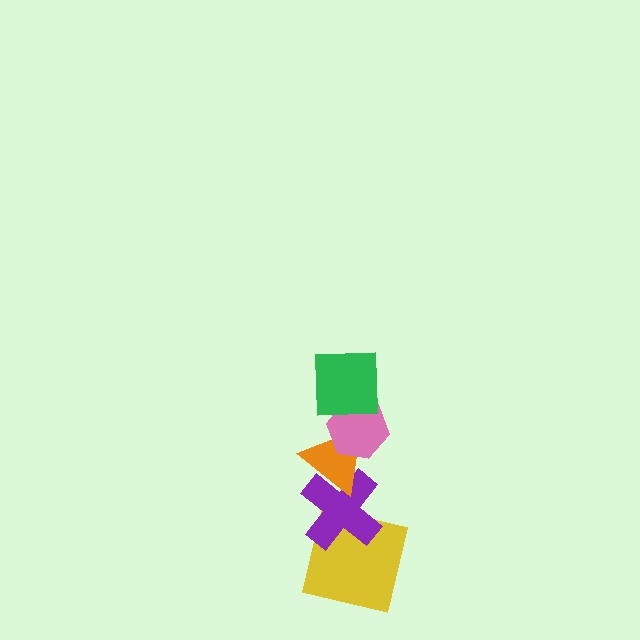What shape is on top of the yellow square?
The purple cross is on top of the yellow square.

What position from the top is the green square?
The green square is 1st from the top.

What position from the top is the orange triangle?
The orange triangle is 3rd from the top.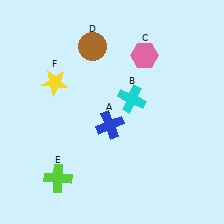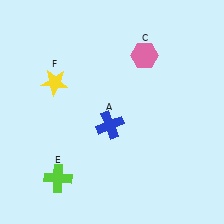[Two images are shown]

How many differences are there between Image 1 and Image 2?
There are 2 differences between the two images.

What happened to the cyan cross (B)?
The cyan cross (B) was removed in Image 2. It was in the top-right area of Image 1.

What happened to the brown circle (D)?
The brown circle (D) was removed in Image 2. It was in the top-left area of Image 1.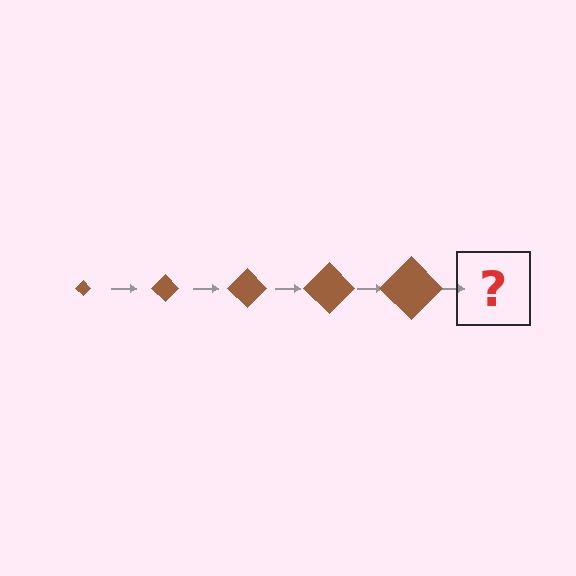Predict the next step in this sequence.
The next step is a brown diamond, larger than the previous one.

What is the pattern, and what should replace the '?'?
The pattern is that the diamond gets progressively larger each step. The '?' should be a brown diamond, larger than the previous one.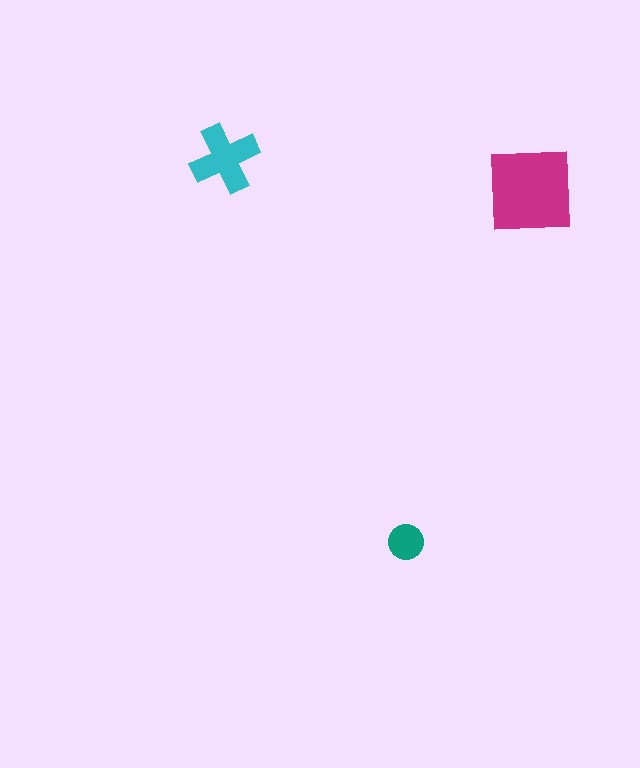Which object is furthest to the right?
The magenta square is rightmost.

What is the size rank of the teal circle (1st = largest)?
3rd.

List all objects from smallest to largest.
The teal circle, the cyan cross, the magenta square.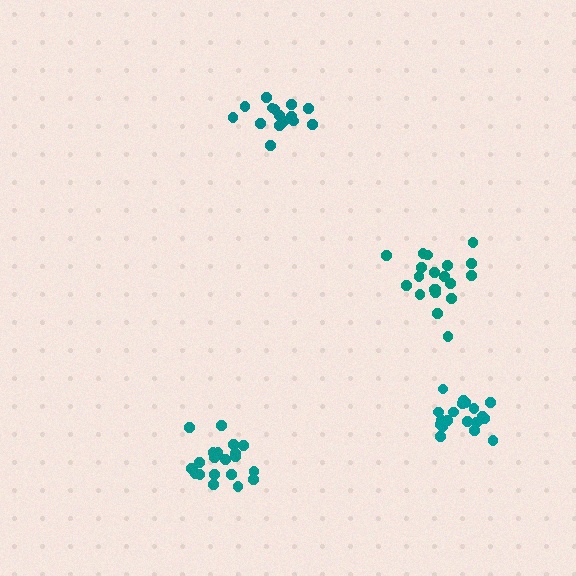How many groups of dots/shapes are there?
There are 4 groups.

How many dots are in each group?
Group 1: 20 dots, Group 2: 19 dots, Group 3: 20 dots, Group 4: 15 dots (74 total).